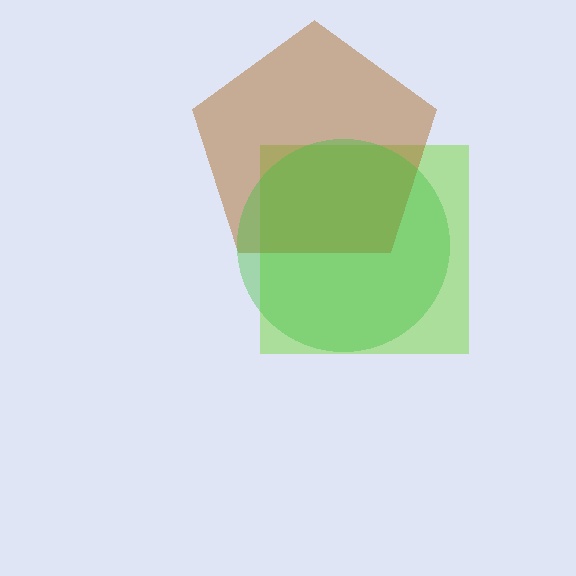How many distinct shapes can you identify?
There are 3 distinct shapes: a lime square, a brown pentagon, a green circle.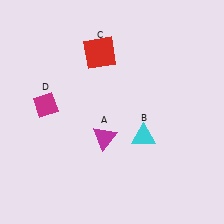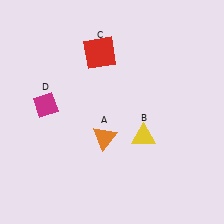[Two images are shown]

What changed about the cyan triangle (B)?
In Image 1, B is cyan. In Image 2, it changed to yellow.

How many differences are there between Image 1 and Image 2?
There are 2 differences between the two images.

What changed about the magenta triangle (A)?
In Image 1, A is magenta. In Image 2, it changed to orange.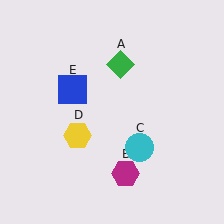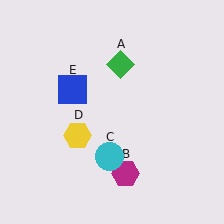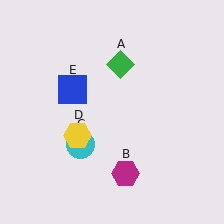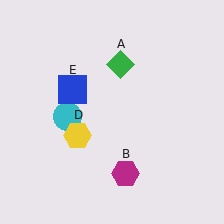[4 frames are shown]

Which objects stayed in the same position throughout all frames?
Green diamond (object A) and magenta hexagon (object B) and yellow hexagon (object D) and blue square (object E) remained stationary.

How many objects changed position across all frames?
1 object changed position: cyan circle (object C).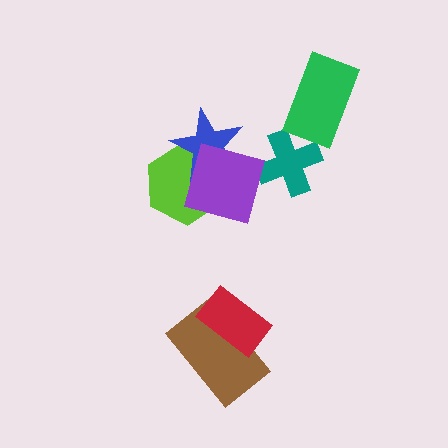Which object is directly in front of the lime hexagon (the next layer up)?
The blue star is directly in front of the lime hexagon.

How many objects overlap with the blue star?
2 objects overlap with the blue star.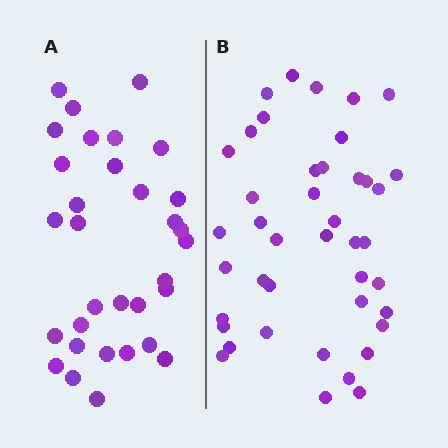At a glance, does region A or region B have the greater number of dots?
Region B (the right region) has more dots.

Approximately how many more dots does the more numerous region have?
Region B has roughly 10 or so more dots than region A.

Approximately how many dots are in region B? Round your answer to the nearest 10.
About 40 dots. (The exact count is 42, which rounds to 40.)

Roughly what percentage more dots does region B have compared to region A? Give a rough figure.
About 30% more.